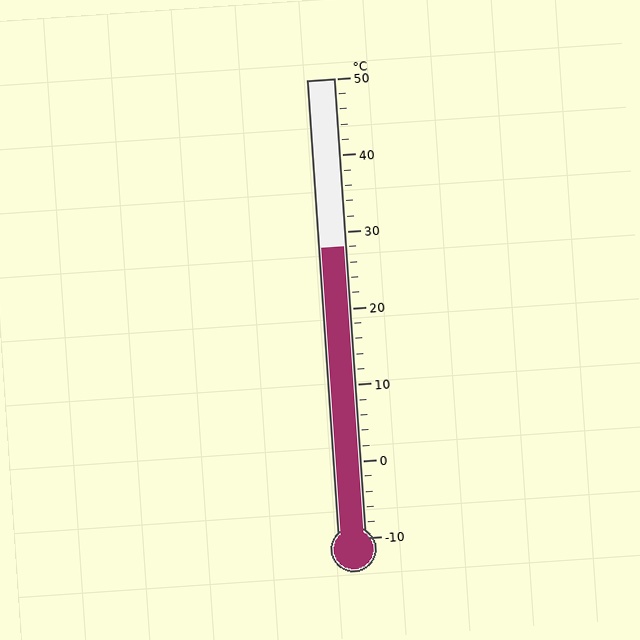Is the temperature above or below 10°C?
The temperature is above 10°C.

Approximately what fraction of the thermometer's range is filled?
The thermometer is filled to approximately 65% of its range.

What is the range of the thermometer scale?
The thermometer scale ranges from -10°C to 50°C.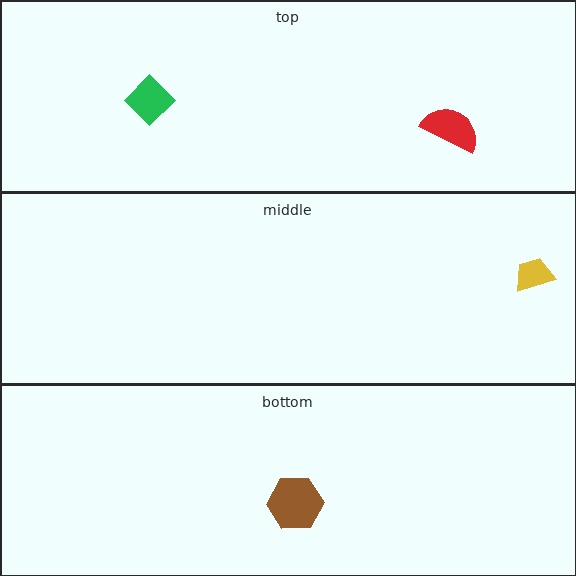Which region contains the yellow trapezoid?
The middle region.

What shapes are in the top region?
The green diamond, the red semicircle.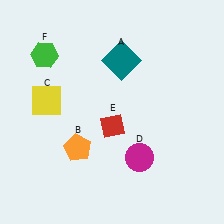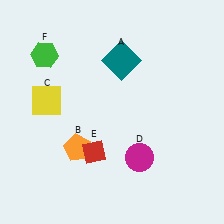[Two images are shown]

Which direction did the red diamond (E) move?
The red diamond (E) moved down.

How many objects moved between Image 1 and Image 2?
1 object moved between the two images.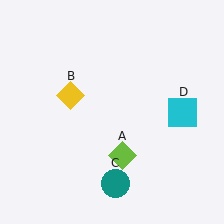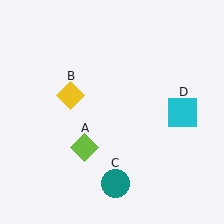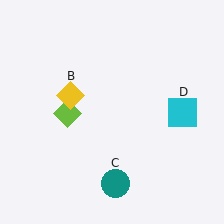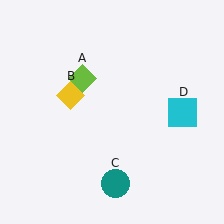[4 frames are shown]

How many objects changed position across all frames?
1 object changed position: lime diamond (object A).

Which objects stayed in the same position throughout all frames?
Yellow diamond (object B) and teal circle (object C) and cyan square (object D) remained stationary.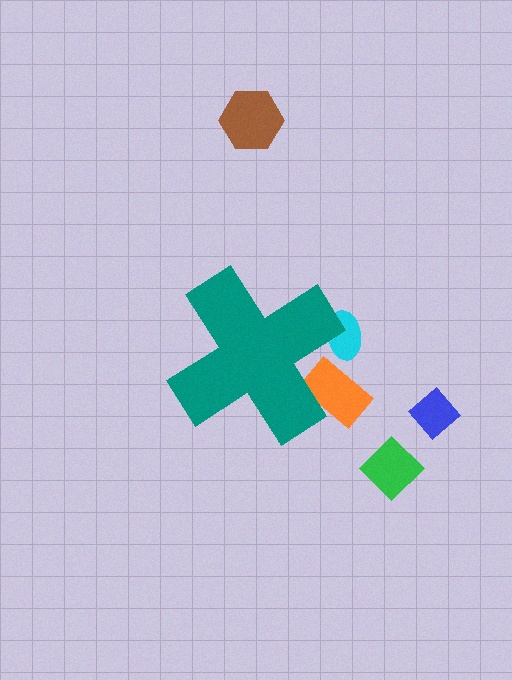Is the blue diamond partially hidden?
No, the blue diamond is fully visible.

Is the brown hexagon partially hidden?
No, the brown hexagon is fully visible.